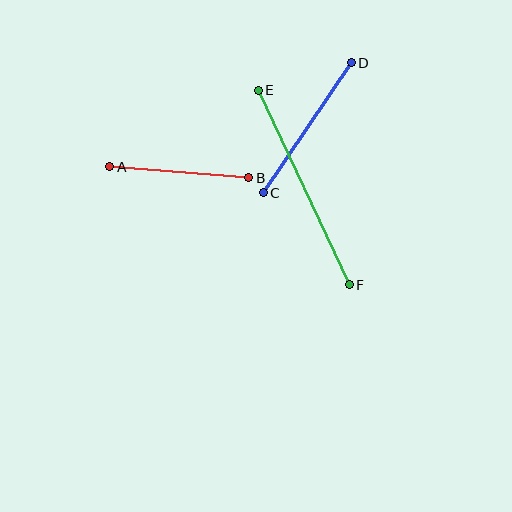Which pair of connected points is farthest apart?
Points E and F are farthest apart.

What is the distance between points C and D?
The distance is approximately 157 pixels.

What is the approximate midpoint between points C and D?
The midpoint is at approximately (307, 128) pixels.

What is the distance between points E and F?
The distance is approximately 215 pixels.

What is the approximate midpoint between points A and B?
The midpoint is at approximately (179, 172) pixels.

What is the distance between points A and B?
The distance is approximately 139 pixels.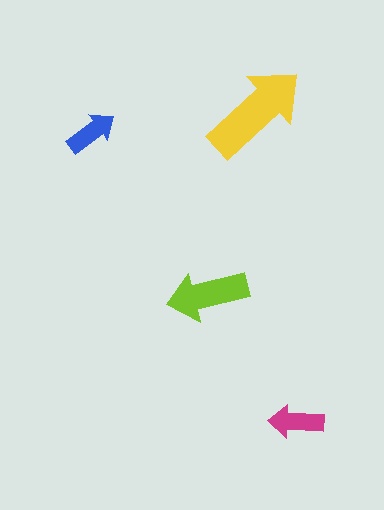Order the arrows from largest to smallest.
the yellow one, the lime one, the magenta one, the blue one.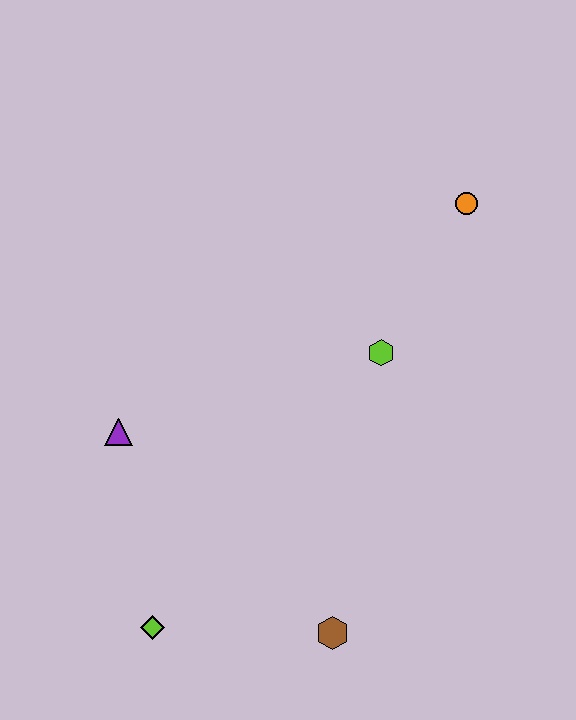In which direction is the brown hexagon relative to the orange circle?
The brown hexagon is below the orange circle.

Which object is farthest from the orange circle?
The lime diamond is farthest from the orange circle.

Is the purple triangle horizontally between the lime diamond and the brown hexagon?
No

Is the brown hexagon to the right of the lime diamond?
Yes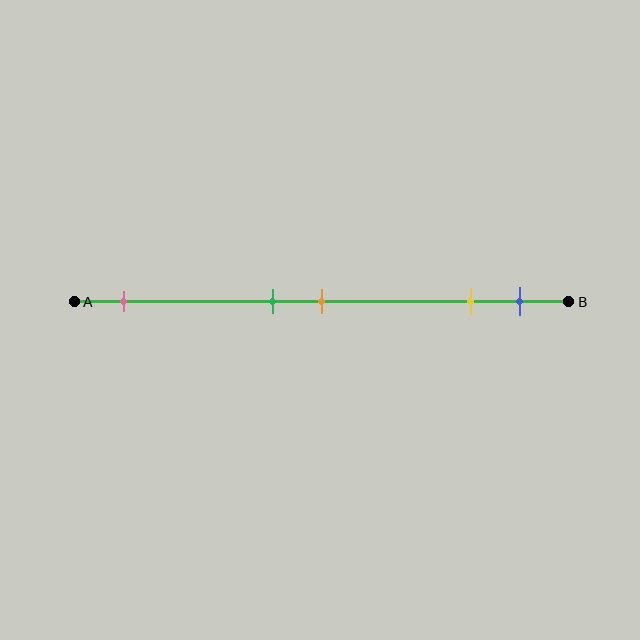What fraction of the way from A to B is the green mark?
The green mark is approximately 40% (0.4) of the way from A to B.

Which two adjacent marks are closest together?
The green and orange marks are the closest adjacent pair.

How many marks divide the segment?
There are 5 marks dividing the segment.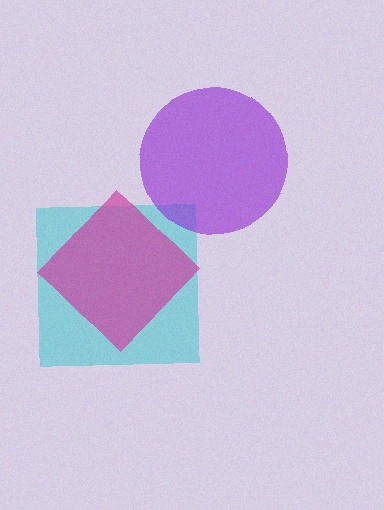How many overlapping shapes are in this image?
There are 3 overlapping shapes in the image.